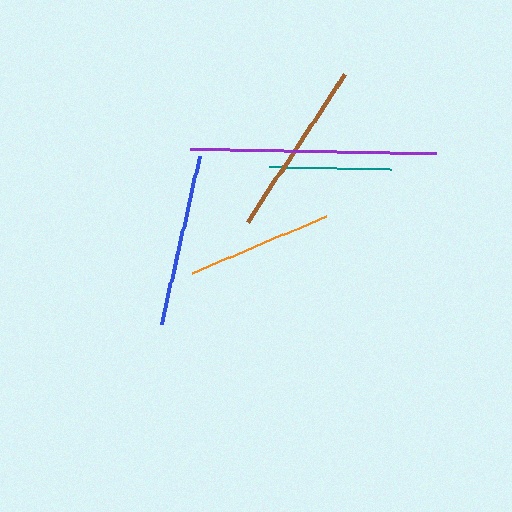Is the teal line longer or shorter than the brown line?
The brown line is longer than the teal line.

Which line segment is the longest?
The purple line is the longest at approximately 245 pixels.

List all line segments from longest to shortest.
From longest to shortest: purple, brown, blue, orange, teal.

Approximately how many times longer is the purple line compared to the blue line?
The purple line is approximately 1.4 times the length of the blue line.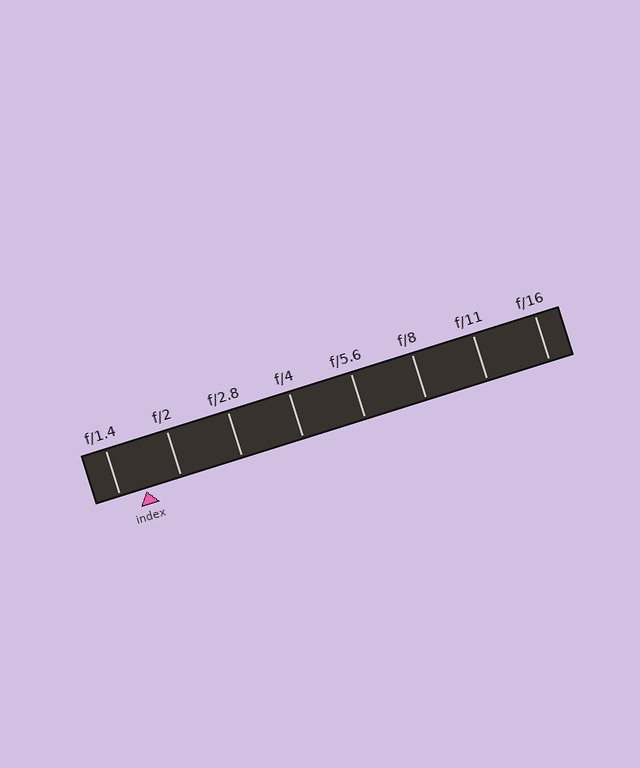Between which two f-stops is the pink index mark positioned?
The index mark is between f/1.4 and f/2.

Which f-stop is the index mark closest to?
The index mark is closest to f/1.4.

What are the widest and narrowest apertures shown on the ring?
The widest aperture shown is f/1.4 and the narrowest is f/16.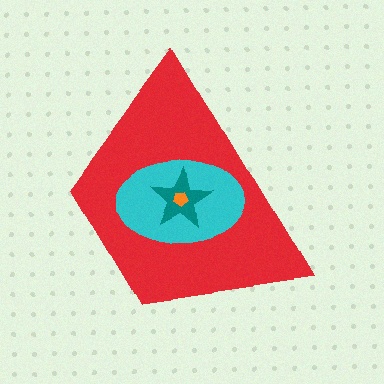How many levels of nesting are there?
4.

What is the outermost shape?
The red trapezoid.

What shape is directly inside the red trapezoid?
The cyan ellipse.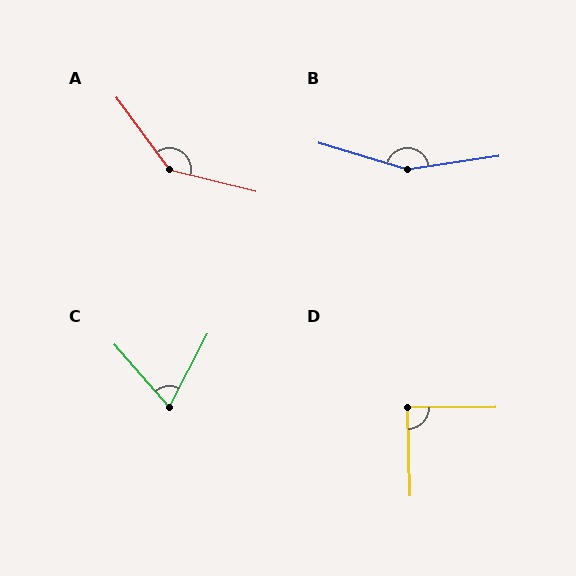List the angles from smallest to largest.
C (69°), D (89°), A (140°), B (155°).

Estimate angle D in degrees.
Approximately 89 degrees.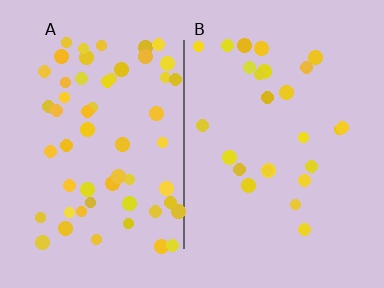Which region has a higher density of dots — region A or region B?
A (the left).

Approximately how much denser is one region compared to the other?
Approximately 2.2× — region A over region B.